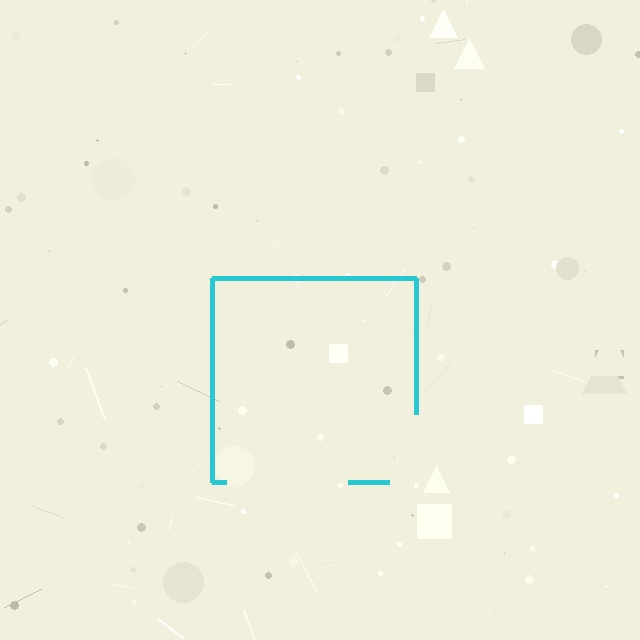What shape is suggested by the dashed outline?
The dashed outline suggests a square.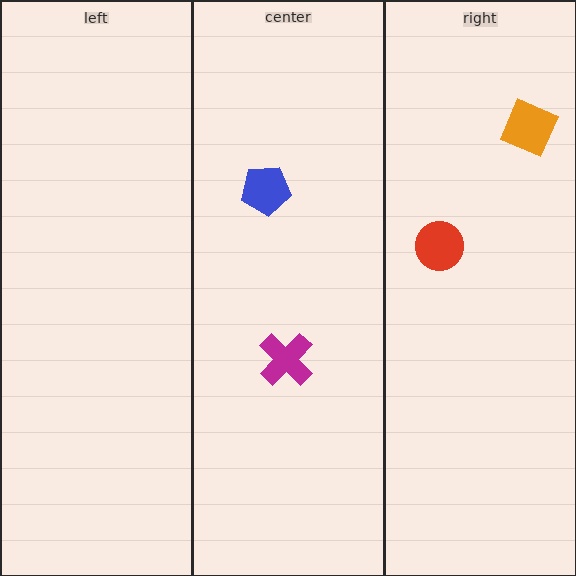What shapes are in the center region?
The blue pentagon, the magenta cross.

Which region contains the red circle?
The right region.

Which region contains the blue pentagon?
The center region.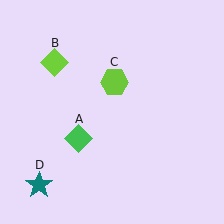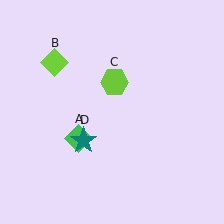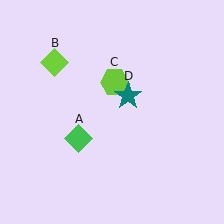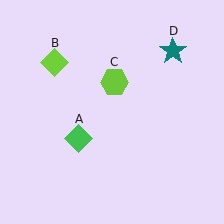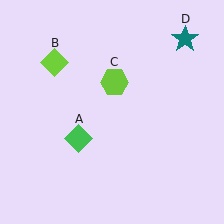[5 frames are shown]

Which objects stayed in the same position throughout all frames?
Green diamond (object A) and lime diamond (object B) and lime hexagon (object C) remained stationary.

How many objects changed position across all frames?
1 object changed position: teal star (object D).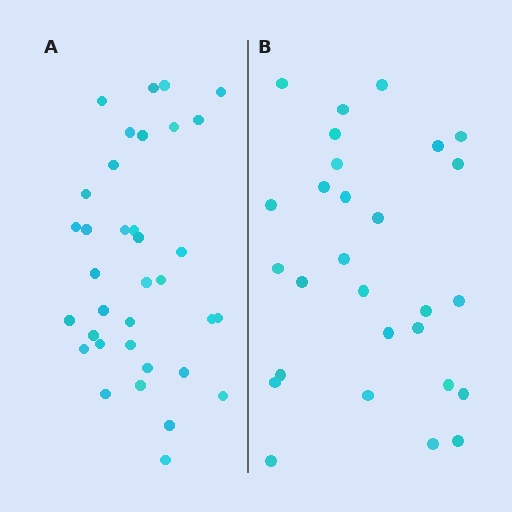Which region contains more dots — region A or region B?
Region A (the left region) has more dots.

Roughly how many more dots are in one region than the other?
Region A has roughly 8 or so more dots than region B.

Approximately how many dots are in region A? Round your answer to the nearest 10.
About 40 dots. (The exact count is 35, which rounds to 40.)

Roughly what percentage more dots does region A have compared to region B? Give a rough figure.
About 25% more.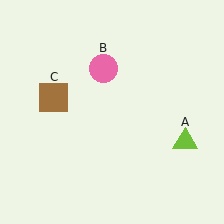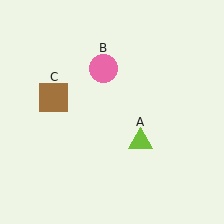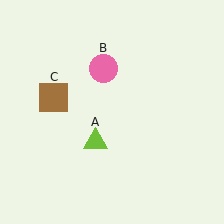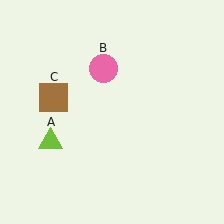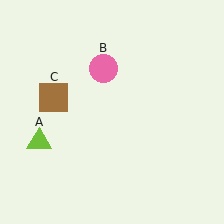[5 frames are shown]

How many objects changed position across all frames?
1 object changed position: lime triangle (object A).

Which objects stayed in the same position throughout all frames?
Pink circle (object B) and brown square (object C) remained stationary.